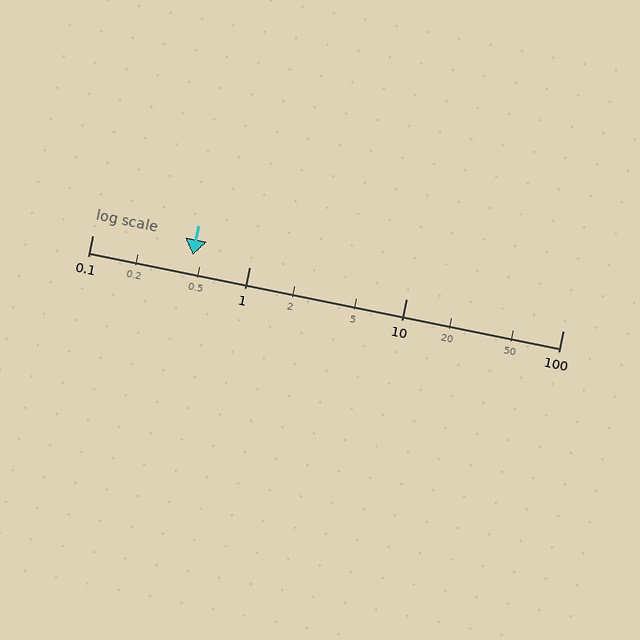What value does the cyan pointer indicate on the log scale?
The pointer indicates approximately 0.44.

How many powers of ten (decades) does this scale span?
The scale spans 3 decades, from 0.1 to 100.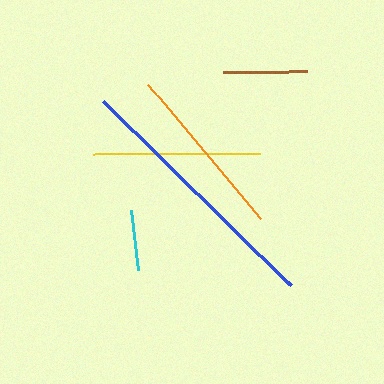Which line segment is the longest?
The blue line is the longest at approximately 263 pixels.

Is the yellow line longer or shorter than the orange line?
The orange line is longer than the yellow line.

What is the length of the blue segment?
The blue segment is approximately 263 pixels long.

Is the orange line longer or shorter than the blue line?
The blue line is longer than the orange line.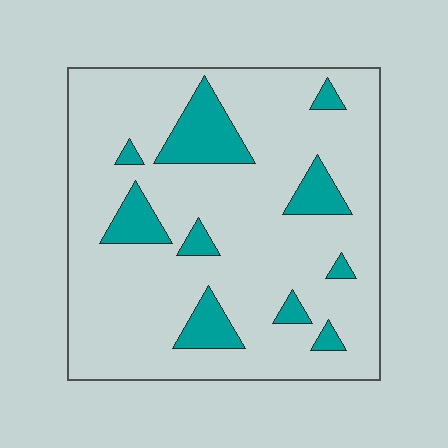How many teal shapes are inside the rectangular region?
10.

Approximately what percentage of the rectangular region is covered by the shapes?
Approximately 15%.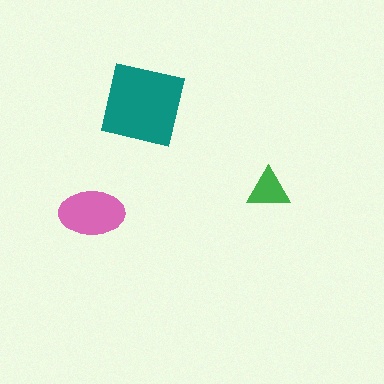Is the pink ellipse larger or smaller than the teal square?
Smaller.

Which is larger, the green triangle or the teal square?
The teal square.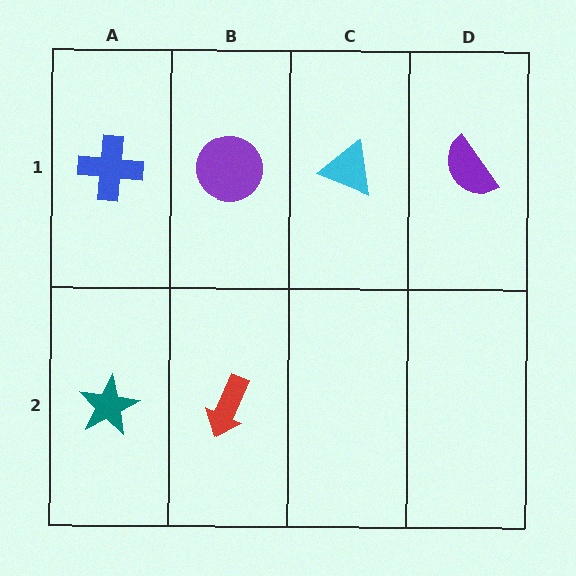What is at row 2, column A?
A teal star.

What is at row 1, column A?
A blue cross.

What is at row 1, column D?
A purple semicircle.